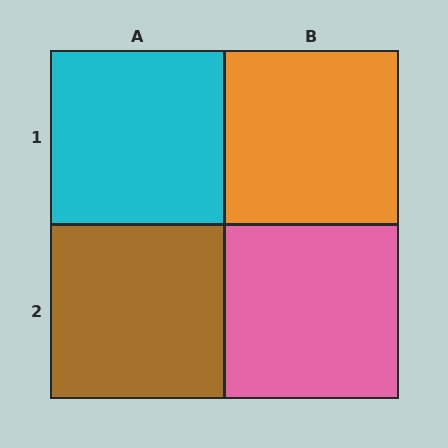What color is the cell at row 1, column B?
Orange.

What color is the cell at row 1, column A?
Cyan.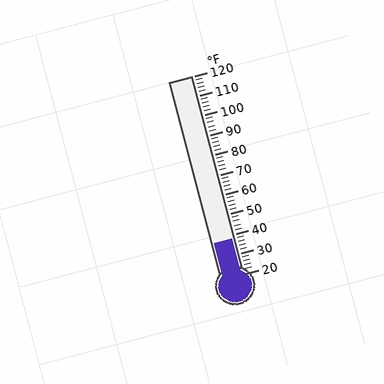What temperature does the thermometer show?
The thermometer shows approximately 38°F.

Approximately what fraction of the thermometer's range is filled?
The thermometer is filled to approximately 20% of its range.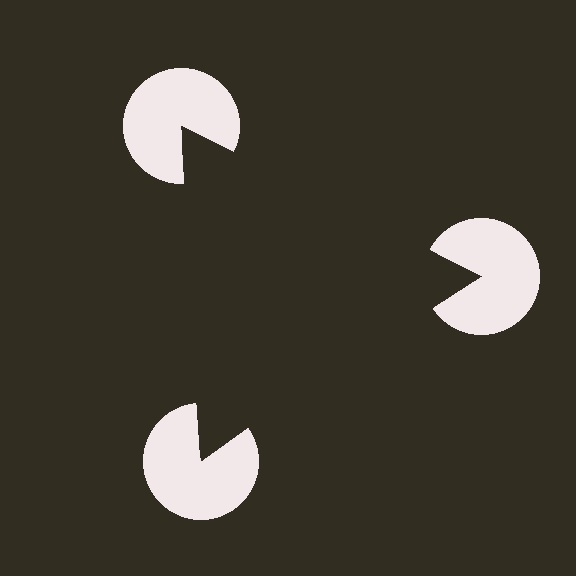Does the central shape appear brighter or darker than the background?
It typically appears slightly darker than the background, even though no actual brightness change is drawn.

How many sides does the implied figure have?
3 sides.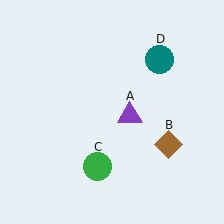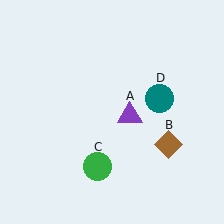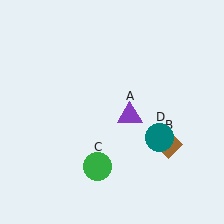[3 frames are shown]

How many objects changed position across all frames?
1 object changed position: teal circle (object D).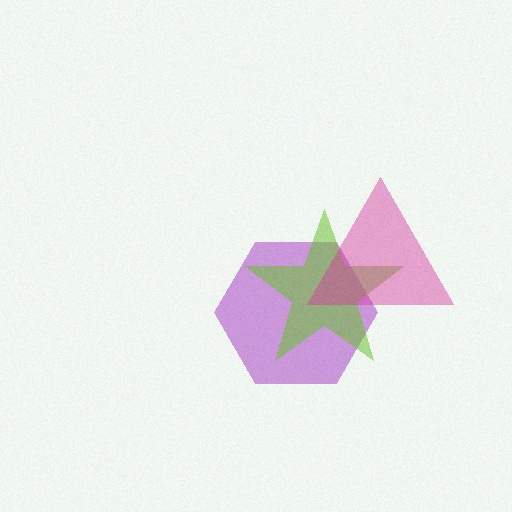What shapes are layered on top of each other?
The layered shapes are: a purple hexagon, a lime star, a magenta triangle.